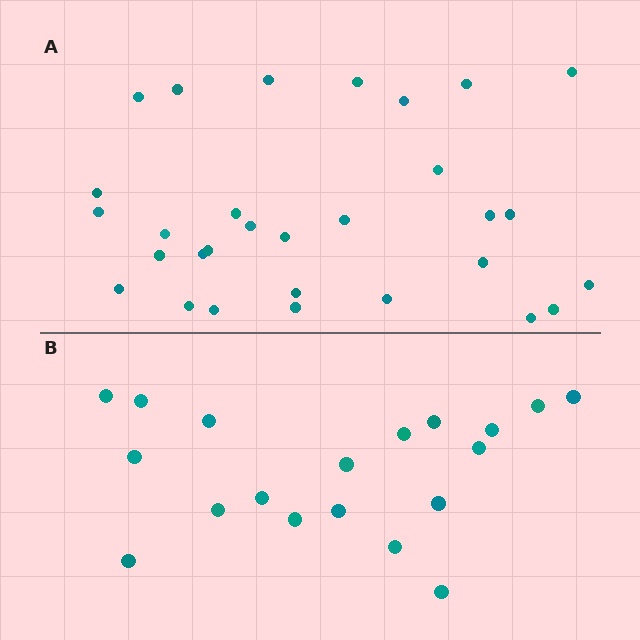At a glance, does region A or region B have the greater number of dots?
Region A (the top region) has more dots.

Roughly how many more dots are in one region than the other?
Region A has roughly 12 or so more dots than region B.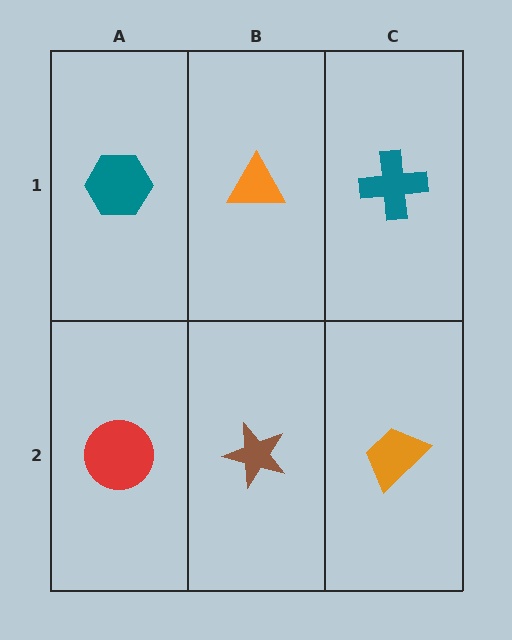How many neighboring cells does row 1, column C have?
2.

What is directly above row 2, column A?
A teal hexagon.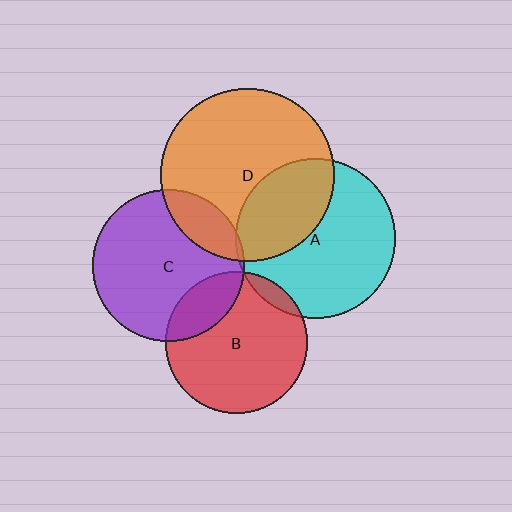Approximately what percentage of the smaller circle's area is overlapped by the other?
Approximately 35%.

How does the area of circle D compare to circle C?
Approximately 1.3 times.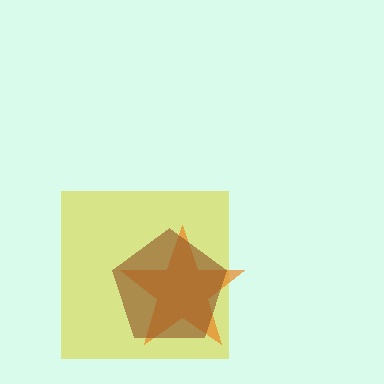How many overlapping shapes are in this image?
There are 3 overlapping shapes in the image.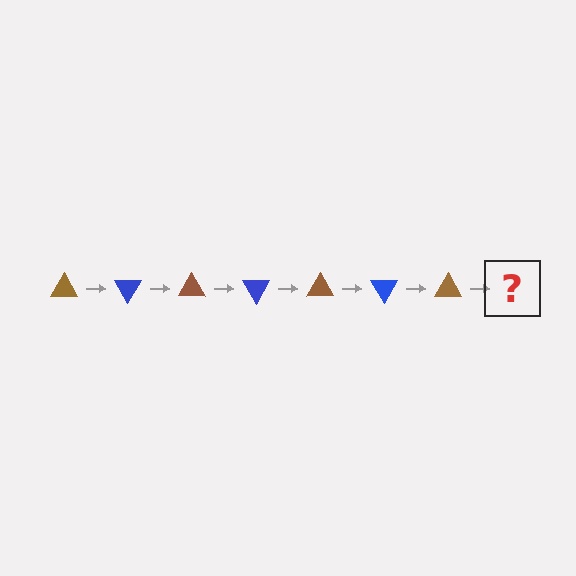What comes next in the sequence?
The next element should be a blue triangle, rotated 420 degrees from the start.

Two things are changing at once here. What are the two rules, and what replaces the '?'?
The two rules are that it rotates 60 degrees each step and the color cycles through brown and blue. The '?' should be a blue triangle, rotated 420 degrees from the start.